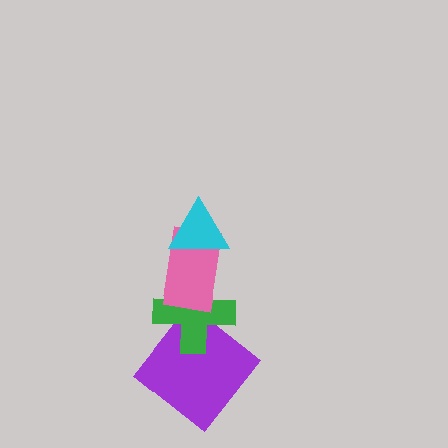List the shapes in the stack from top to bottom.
From top to bottom: the cyan triangle, the pink rectangle, the green cross, the purple diamond.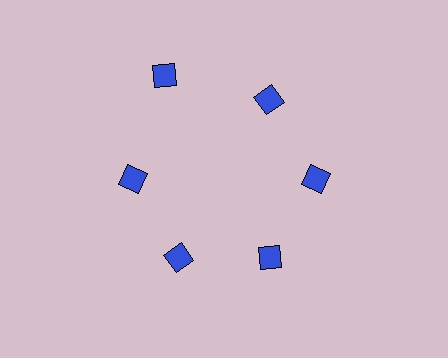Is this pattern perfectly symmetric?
No. The 6 blue diamonds are arranged in a ring, but one element near the 11 o'clock position is pushed outward from the center, breaking the 6-fold rotational symmetry.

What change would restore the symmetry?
The symmetry would be restored by moving it inward, back onto the ring so that all 6 diamonds sit at equal angles and equal distance from the center.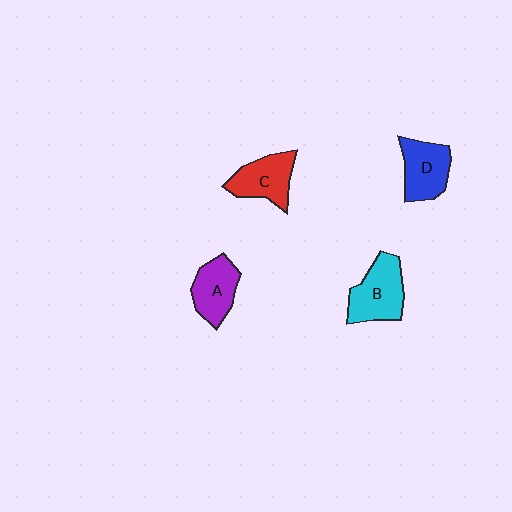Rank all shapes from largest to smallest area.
From largest to smallest: B (cyan), D (blue), C (red), A (purple).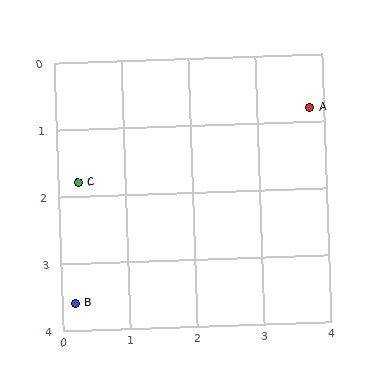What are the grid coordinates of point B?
Point B is at approximately (0.2, 3.6).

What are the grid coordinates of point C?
Point C is at approximately (0.3, 1.8).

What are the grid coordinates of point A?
Point A is at approximately (3.8, 0.8).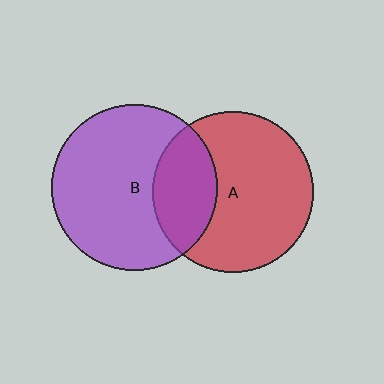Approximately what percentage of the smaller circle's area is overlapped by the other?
Approximately 30%.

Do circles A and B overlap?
Yes.